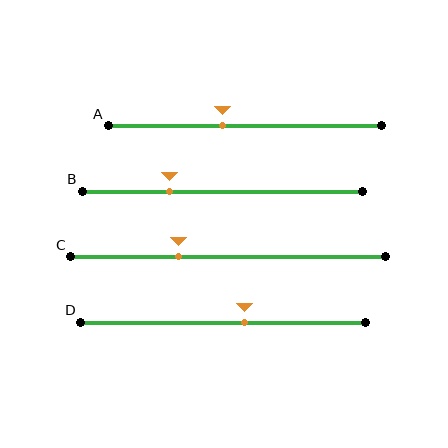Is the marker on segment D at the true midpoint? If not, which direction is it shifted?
No, the marker on segment D is shifted to the right by about 8% of the segment length.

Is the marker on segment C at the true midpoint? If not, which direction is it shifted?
No, the marker on segment C is shifted to the left by about 16% of the segment length.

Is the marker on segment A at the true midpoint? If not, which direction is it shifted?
No, the marker on segment A is shifted to the left by about 8% of the segment length.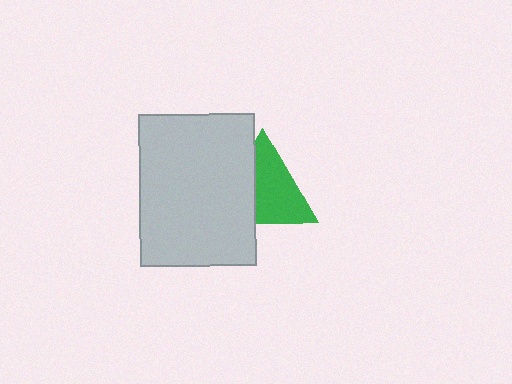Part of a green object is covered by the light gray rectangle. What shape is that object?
It is a triangle.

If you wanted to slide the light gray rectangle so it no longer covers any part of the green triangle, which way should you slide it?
Slide it left — that is the most direct way to separate the two shapes.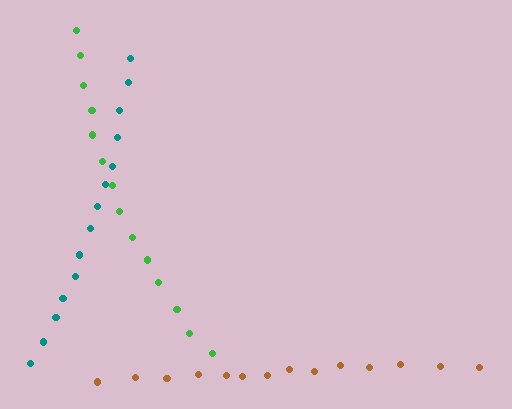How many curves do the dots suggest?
There are 3 distinct paths.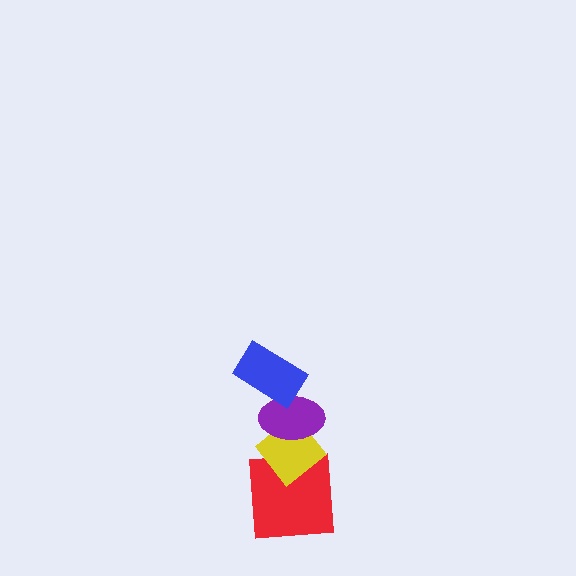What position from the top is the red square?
The red square is 4th from the top.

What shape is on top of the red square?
The yellow diamond is on top of the red square.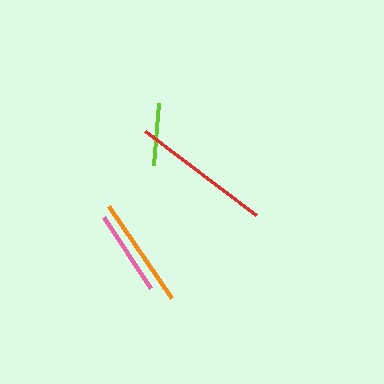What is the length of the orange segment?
The orange segment is approximately 112 pixels long.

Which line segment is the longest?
The red line is the longest at approximately 139 pixels.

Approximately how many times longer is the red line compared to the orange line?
The red line is approximately 1.2 times the length of the orange line.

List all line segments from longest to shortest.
From longest to shortest: red, orange, pink, lime.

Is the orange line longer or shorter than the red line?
The red line is longer than the orange line.